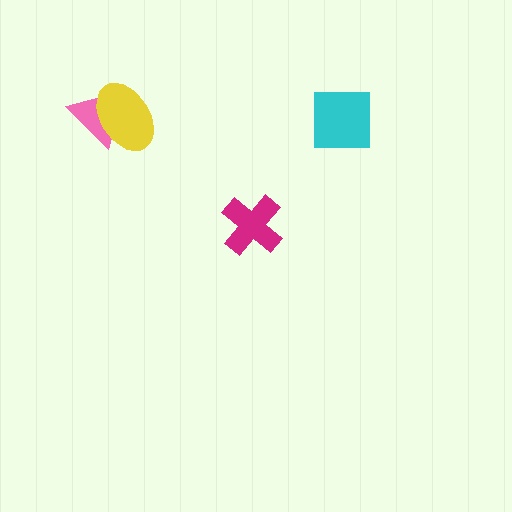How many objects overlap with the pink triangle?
1 object overlaps with the pink triangle.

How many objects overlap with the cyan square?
0 objects overlap with the cyan square.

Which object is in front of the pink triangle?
The yellow ellipse is in front of the pink triangle.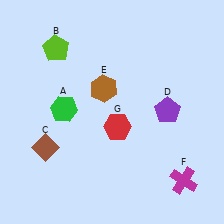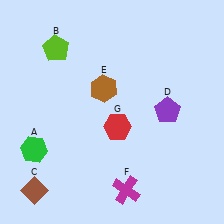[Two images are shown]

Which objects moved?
The objects that moved are: the green hexagon (A), the brown diamond (C), the magenta cross (F).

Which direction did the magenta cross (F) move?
The magenta cross (F) moved left.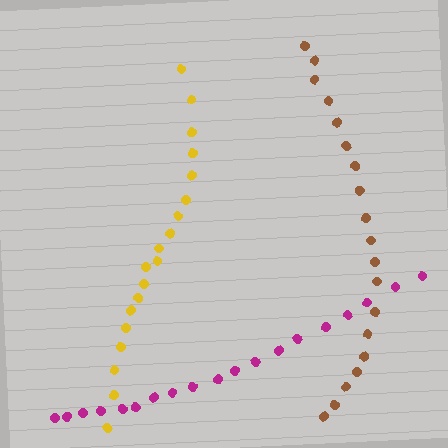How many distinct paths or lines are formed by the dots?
There are 3 distinct paths.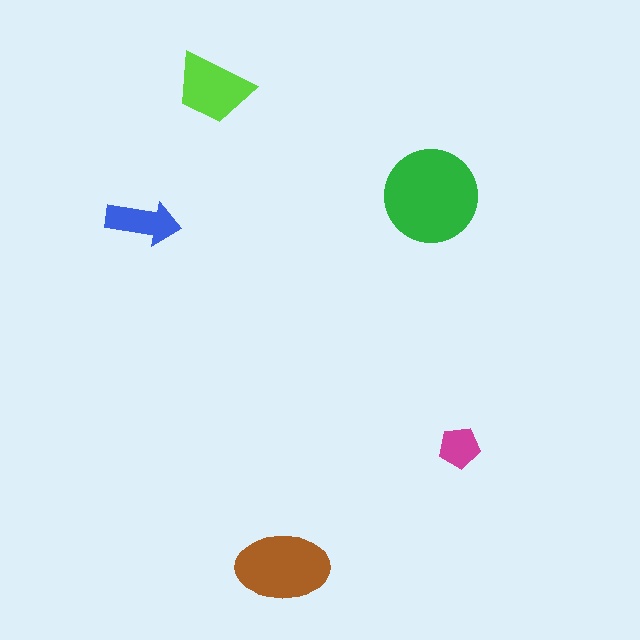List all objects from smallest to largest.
The magenta pentagon, the blue arrow, the lime trapezoid, the brown ellipse, the green circle.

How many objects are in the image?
There are 5 objects in the image.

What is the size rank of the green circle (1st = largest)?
1st.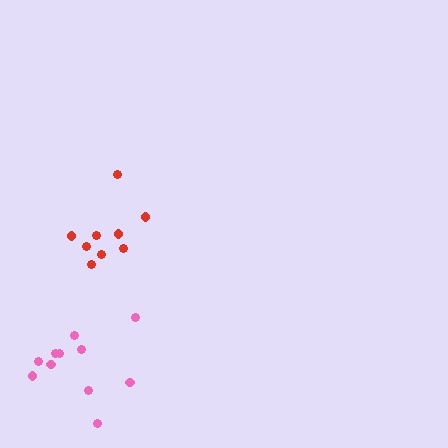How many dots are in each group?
Group 1: 9 dots, Group 2: 11 dots (20 total).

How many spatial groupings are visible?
There are 2 spatial groupings.